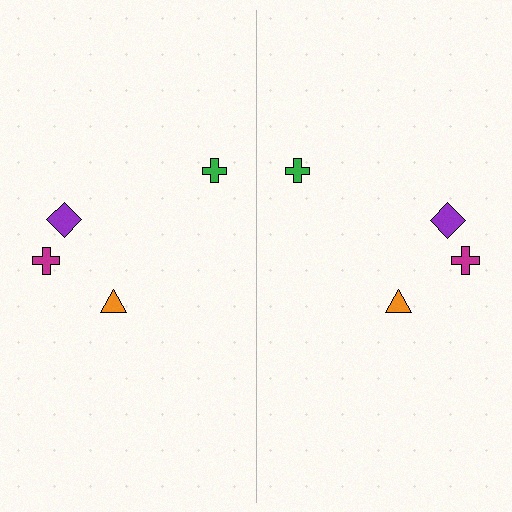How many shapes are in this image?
There are 8 shapes in this image.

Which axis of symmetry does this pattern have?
The pattern has a vertical axis of symmetry running through the center of the image.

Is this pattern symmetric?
Yes, this pattern has bilateral (reflection) symmetry.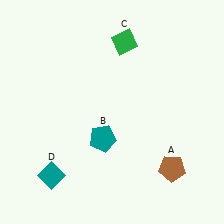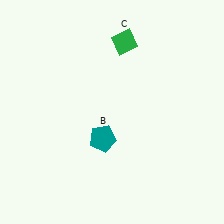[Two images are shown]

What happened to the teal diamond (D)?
The teal diamond (D) was removed in Image 2. It was in the bottom-left area of Image 1.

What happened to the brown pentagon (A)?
The brown pentagon (A) was removed in Image 2. It was in the bottom-right area of Image 1.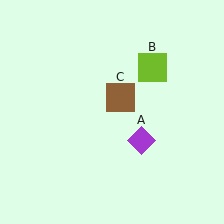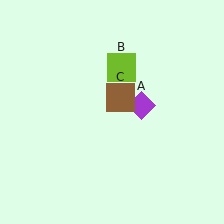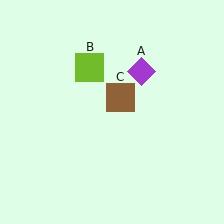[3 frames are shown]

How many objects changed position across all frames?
2 objects changed position: purple diamond (object A), lime square (object B).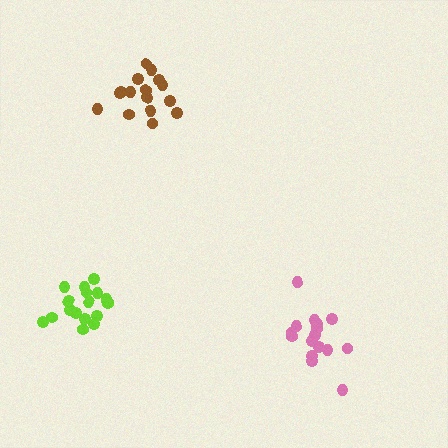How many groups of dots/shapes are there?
There are 3 groups.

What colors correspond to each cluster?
The clusters are colored: pink, lime, brown.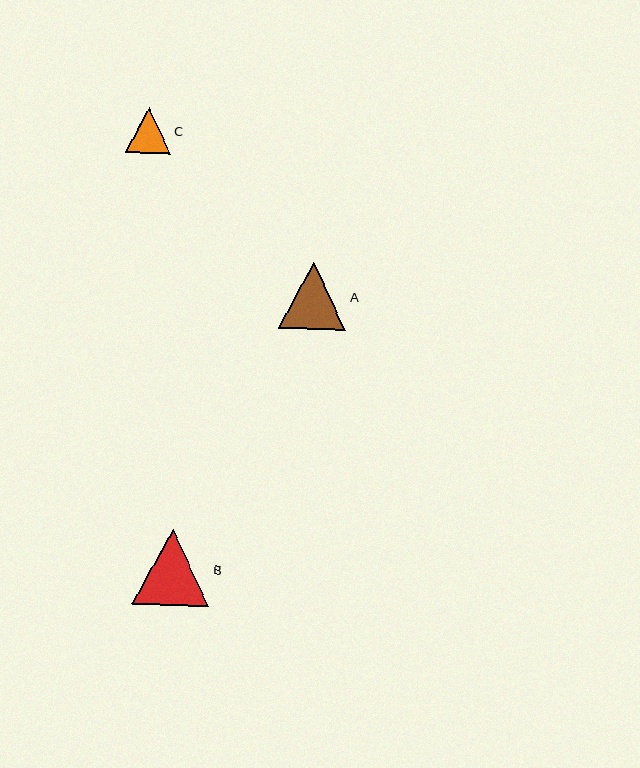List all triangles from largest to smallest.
From largest to smallest: B, A, C.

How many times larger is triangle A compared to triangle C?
Triangle A is approximately 1.5 times the size of triangle C.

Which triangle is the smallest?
Triangle C is the smallest with a size of approximately 45 pixels.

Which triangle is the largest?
Triangle B is the largest with a size of approximately 77 pixels.